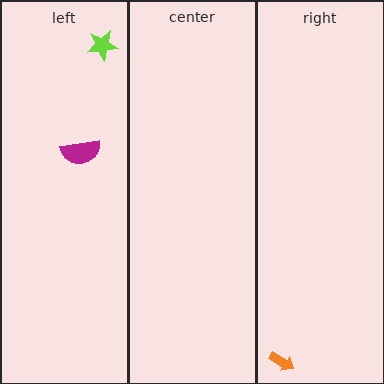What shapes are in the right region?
The orange arrow.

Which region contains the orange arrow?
The right region.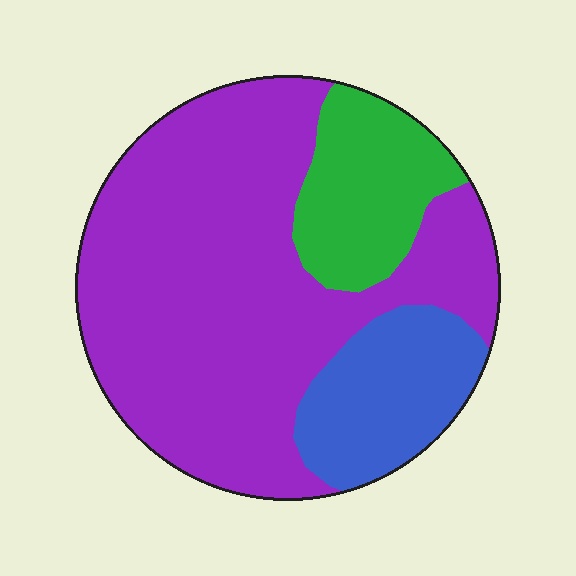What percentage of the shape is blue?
Blue covers about 15% of the shape.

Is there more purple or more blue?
Purple.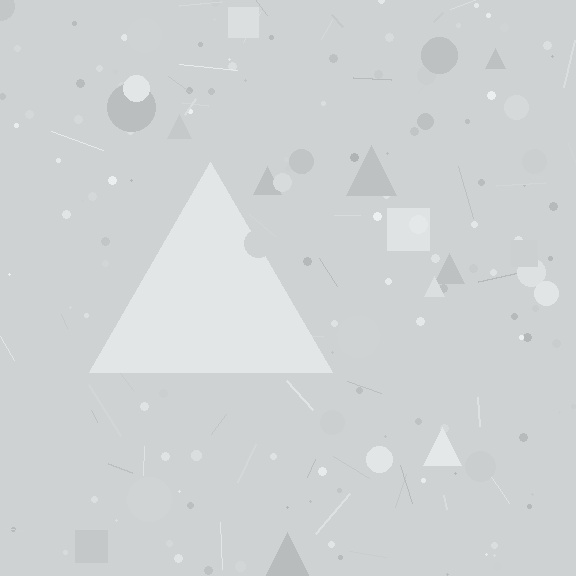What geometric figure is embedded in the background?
A triangle is embedded in the background.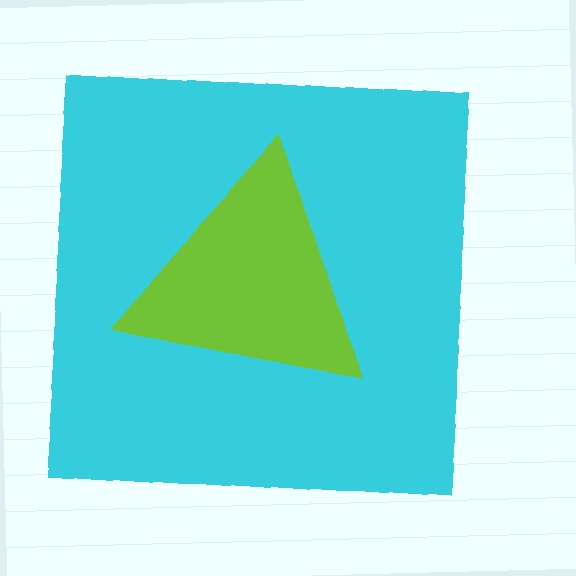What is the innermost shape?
The lime triangle.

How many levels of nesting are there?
2.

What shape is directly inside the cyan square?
The lime triangle.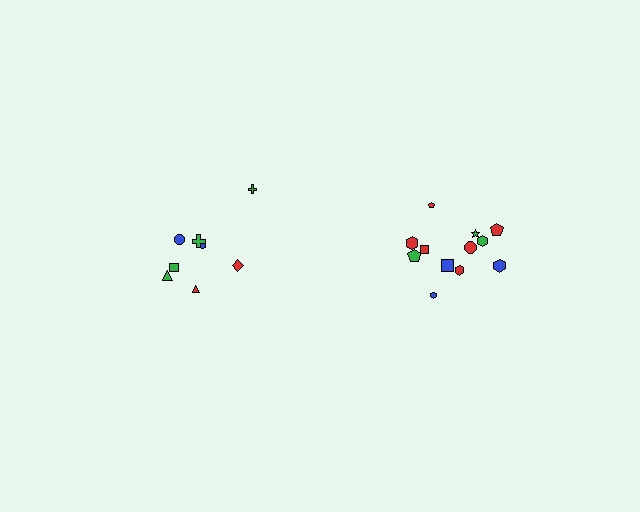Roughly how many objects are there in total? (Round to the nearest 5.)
Roughly 20 objects in total.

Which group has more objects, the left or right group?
The right group.